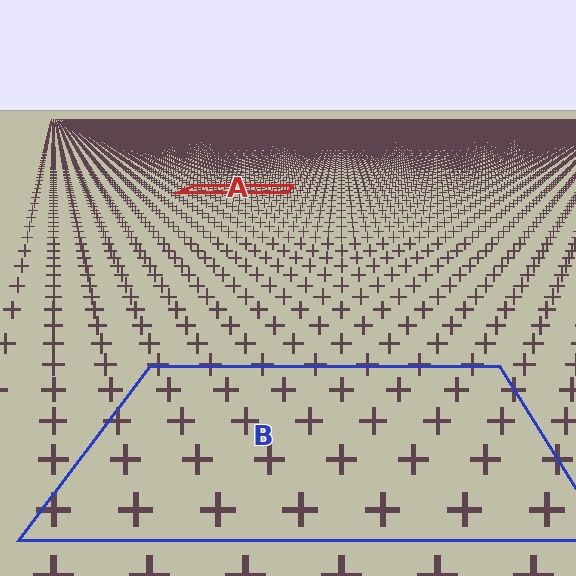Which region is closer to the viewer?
Region B is closer. The texture elements there are larger and more spread out.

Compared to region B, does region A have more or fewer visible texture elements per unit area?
Region A has more texture elements per unit area — they are packed more densely because it is farther away.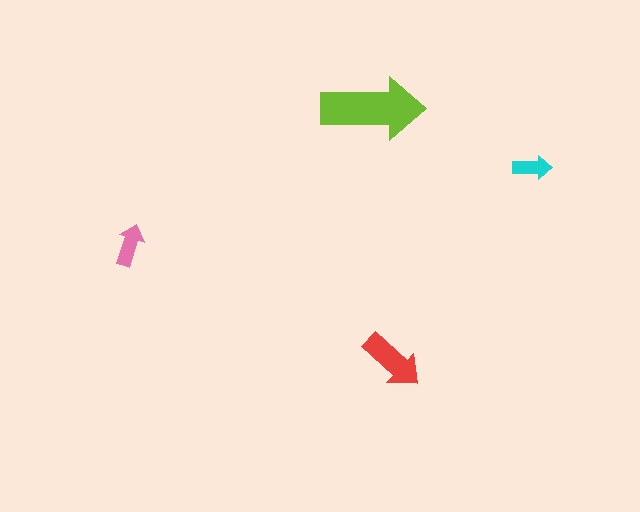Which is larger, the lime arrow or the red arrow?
The lime one.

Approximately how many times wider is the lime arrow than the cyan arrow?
About 2.5 times wider.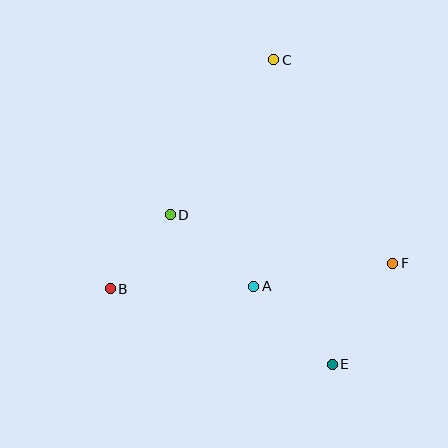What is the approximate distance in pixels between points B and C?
The distance between B and C is approximately 282 pixels.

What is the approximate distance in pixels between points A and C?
The distance between A and C is approximately 227 pixels.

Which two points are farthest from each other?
Points C and E are farthest from each other.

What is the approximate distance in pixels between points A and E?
The distance between A and E is approximately 110 pixels.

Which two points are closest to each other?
Points B and D are closest to each other.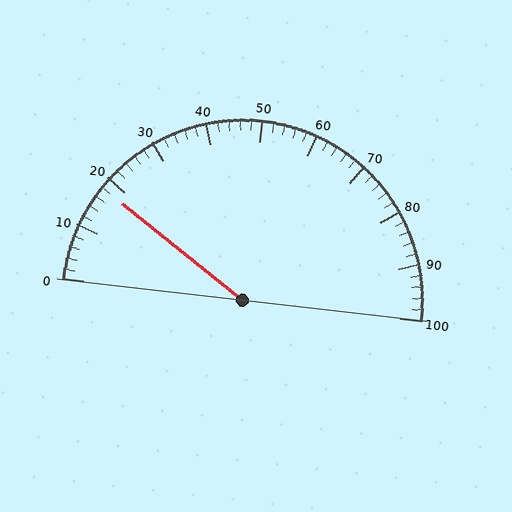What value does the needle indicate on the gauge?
The needle indicates approximately 18.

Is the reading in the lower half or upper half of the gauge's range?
The reading is in the lower half of the range (0 to 100).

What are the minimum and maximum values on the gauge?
The gauge ranges from 0 to 100.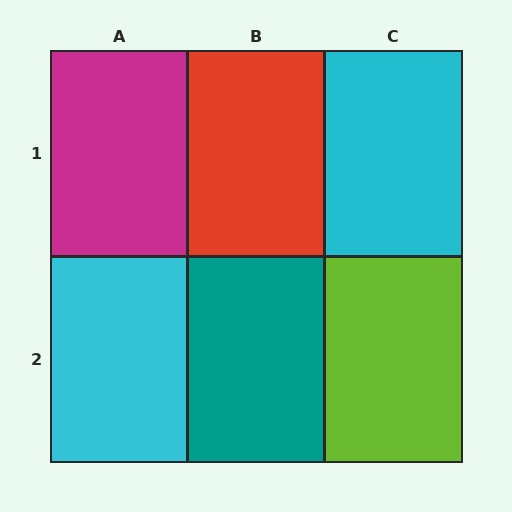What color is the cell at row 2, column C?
Lime.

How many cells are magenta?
1 cell is magenta.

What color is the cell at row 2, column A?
Cyan.